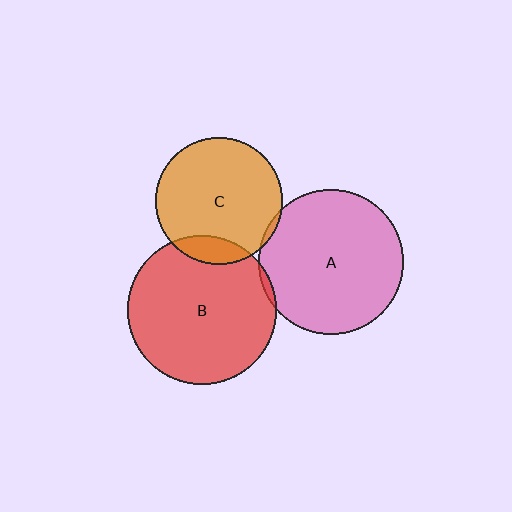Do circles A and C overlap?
Yes.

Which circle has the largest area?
Circle B (red).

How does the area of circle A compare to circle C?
Approximately 1.3 times.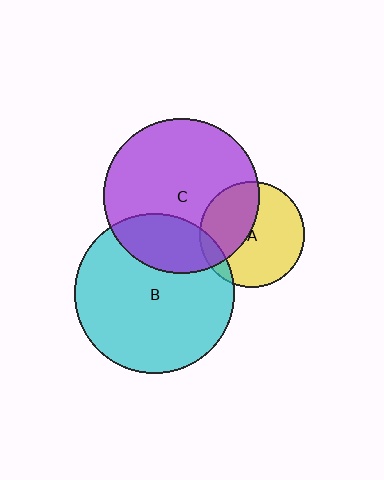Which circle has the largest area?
Circle B (cyan).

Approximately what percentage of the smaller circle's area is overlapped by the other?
Approximately 25%.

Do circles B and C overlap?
Yes.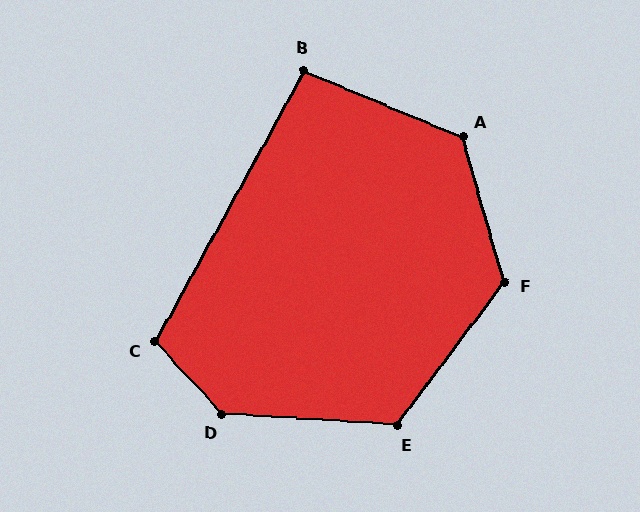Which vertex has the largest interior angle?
D, at approximately 136 degrees.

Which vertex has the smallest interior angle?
B, at approximately 96 degrees.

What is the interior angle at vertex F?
Approximately 127 degrees (obtuse).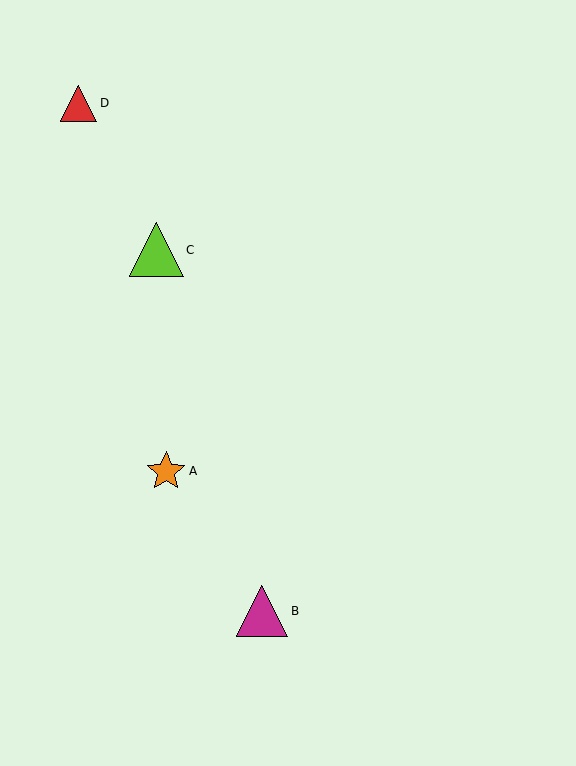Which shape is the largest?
The lime triangle (labeled C) is the largest.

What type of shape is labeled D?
Shape D is a red triangle.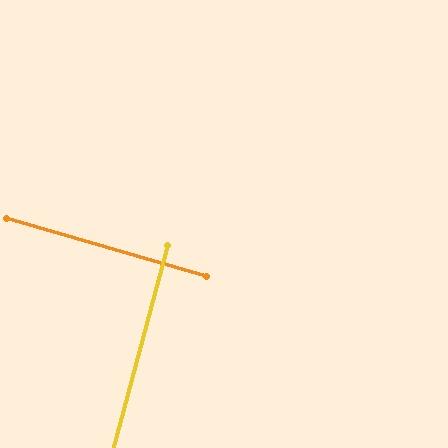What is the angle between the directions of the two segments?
Approximately 89 degrees.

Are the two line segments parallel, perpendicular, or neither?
Perpendicular — they meet at approximately 89°.